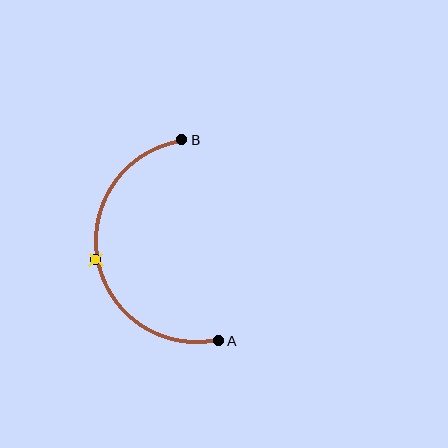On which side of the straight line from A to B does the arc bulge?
The arc bulges to the left of the straight line connecting A and B.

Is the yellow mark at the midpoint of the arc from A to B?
Yes. The yellow mark lies on the arc at equal arc-length from both A and B — it is the arc midpoint.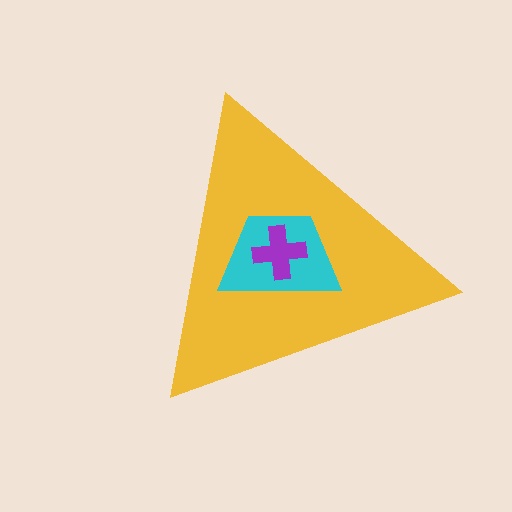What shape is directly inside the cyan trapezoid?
The purple cross.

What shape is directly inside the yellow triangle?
The cyan trapezoid.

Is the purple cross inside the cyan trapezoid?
Yes.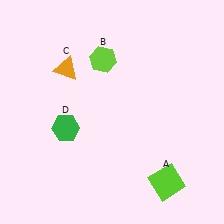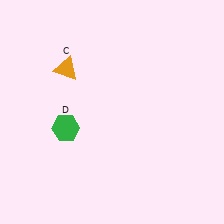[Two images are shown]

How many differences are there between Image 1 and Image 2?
There are 2 differences between the two images.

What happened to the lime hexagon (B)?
The lime hexagon (B) was removed in Image 2. It was in the top-left area of Image 1.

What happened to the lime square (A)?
The lime square (A) was removed in Image 2. It was in the bottom-right area of Image 1.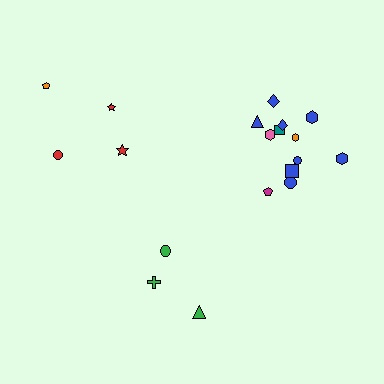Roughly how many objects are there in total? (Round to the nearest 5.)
Roughly 20 objects in total.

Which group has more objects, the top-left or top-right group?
The top-right group.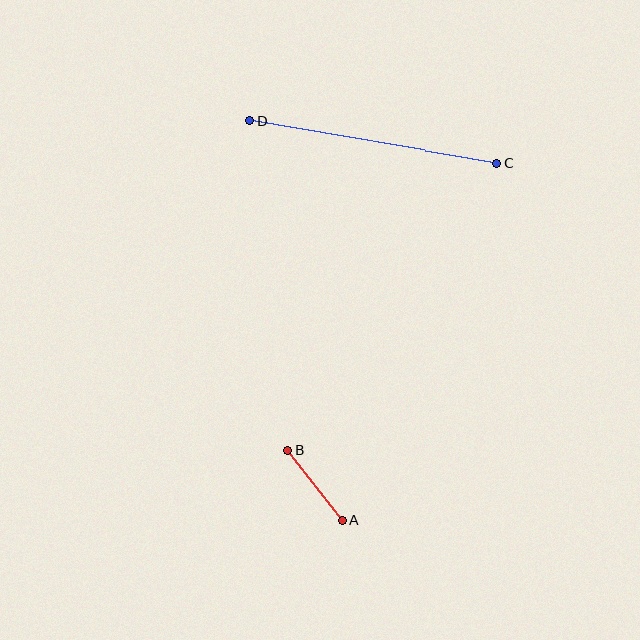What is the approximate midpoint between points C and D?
The midpoint is at approximately (373, 142) pixels.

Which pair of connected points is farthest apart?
Points C and D are farthest apart.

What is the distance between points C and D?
The distance is approximately 251 pixels.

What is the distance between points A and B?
The distance is approximately 89 pixels.